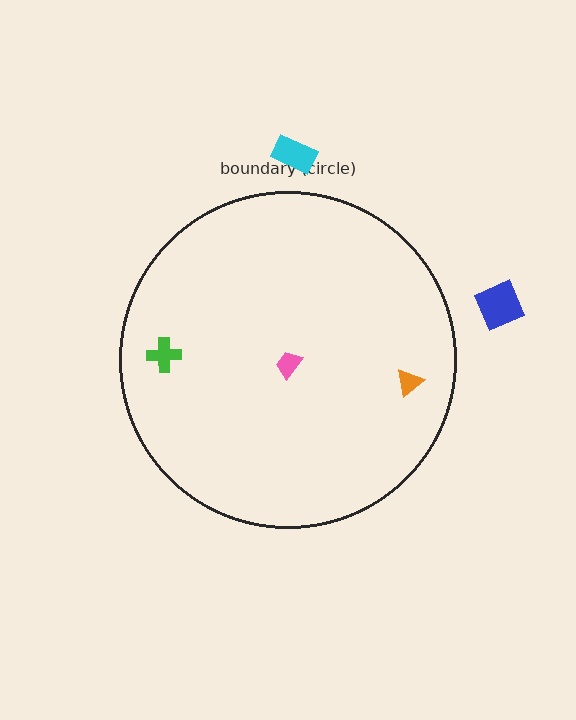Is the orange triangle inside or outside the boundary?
Inside.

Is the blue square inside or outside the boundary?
Outside.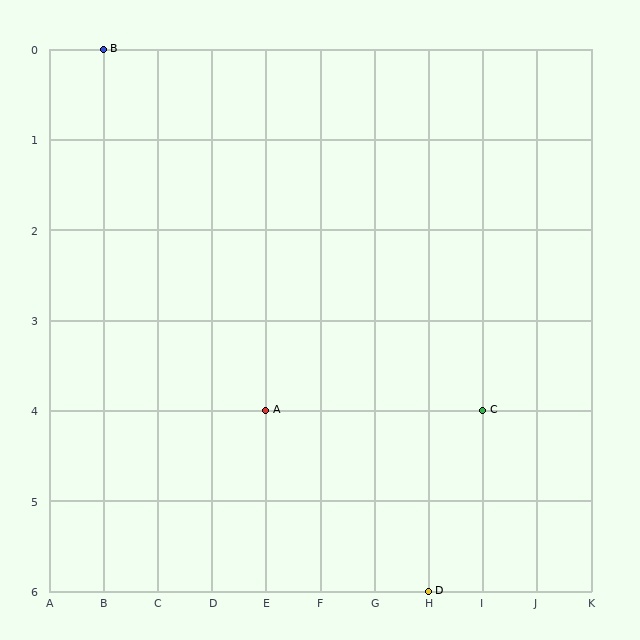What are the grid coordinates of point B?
Point B is at grid coordinates (B, 0).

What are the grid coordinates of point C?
Point C is at grid coordinates (I, 4).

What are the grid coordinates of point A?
Point A is at grid coordinates (E, 4).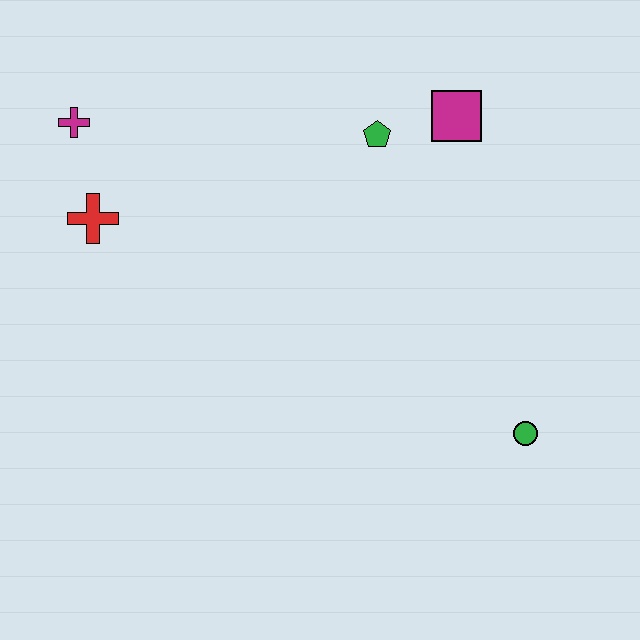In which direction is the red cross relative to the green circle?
The red cross is to the left of the green circle.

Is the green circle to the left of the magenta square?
No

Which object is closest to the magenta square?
The green pentagon is closest to the magenta square.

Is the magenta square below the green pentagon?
No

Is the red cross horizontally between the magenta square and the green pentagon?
No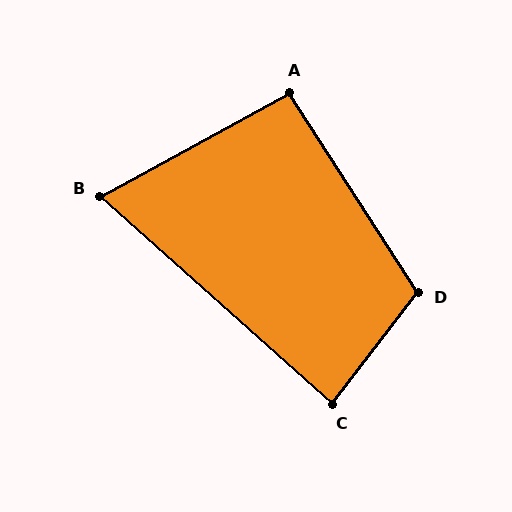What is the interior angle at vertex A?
Approximately 94 degrees (approximately right).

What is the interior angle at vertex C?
Approximately 86 degrees (approximately right).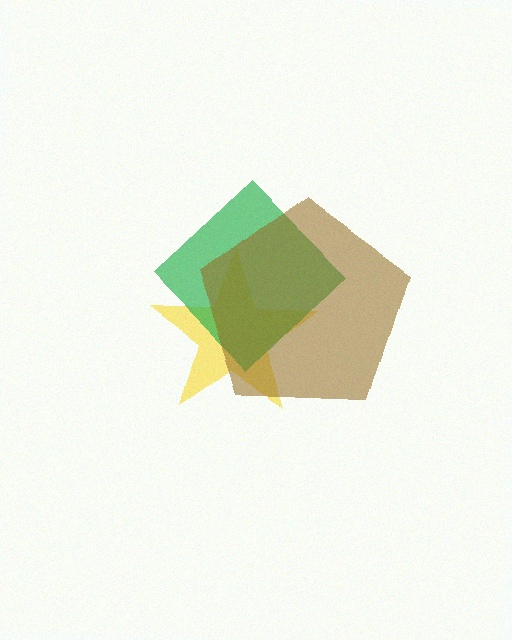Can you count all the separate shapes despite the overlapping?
Yes, there are 3 separate shapes.